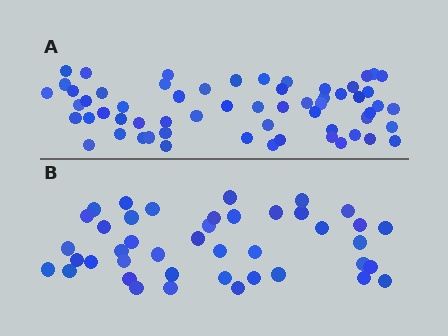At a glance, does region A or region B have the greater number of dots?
Region A (the top region) has more dots.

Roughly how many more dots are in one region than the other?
Region A has approximately 20 more dots than region B.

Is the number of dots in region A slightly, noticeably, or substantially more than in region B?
Region A has noticeably more, but not dramatically so. The ratio is roughly 1.4 to 1.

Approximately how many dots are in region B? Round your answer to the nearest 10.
About 40 dots. (The exact count is 42, which rounds to 40.)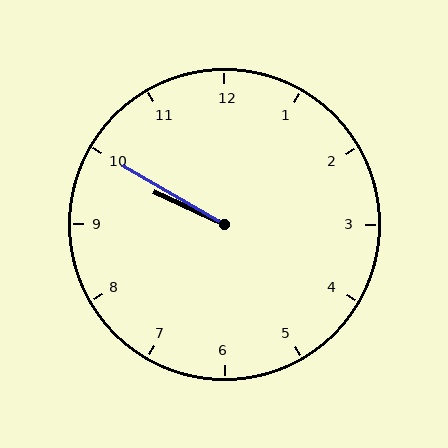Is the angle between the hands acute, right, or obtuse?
It is acute.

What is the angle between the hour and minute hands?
Approximately 5 degrees.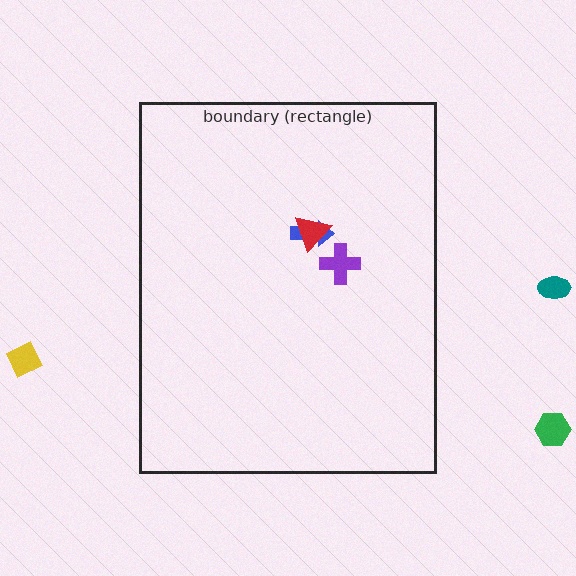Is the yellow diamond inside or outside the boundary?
Outside.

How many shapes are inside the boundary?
3 inside, 3 outside.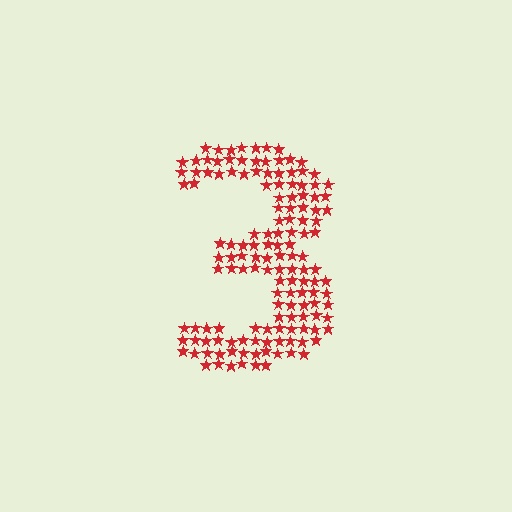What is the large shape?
The large shape is the digit 3.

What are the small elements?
The small elements are stars.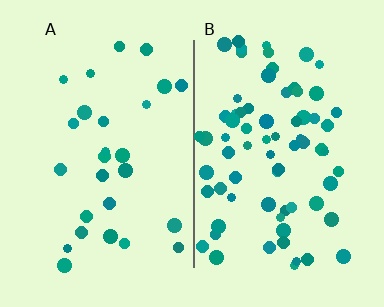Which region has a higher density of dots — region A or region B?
B (the right).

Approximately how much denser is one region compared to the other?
Approximately 2.7× — region B over region A.